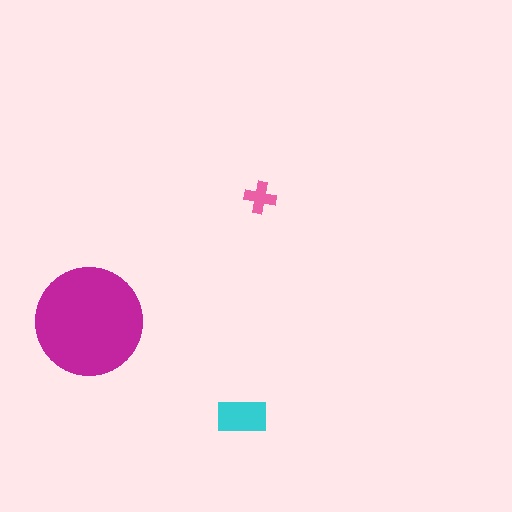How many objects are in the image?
There are 3 objects in the image.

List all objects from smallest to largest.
The pink cross, the cyan rectangle, the magenta circle.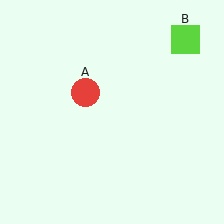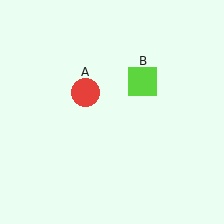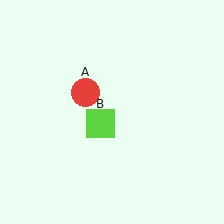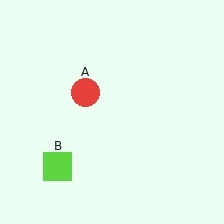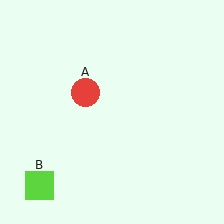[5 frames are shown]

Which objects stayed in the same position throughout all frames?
Red circle (object A) remained stationary.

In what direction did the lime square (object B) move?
The lime square (object B) moved down and to the left.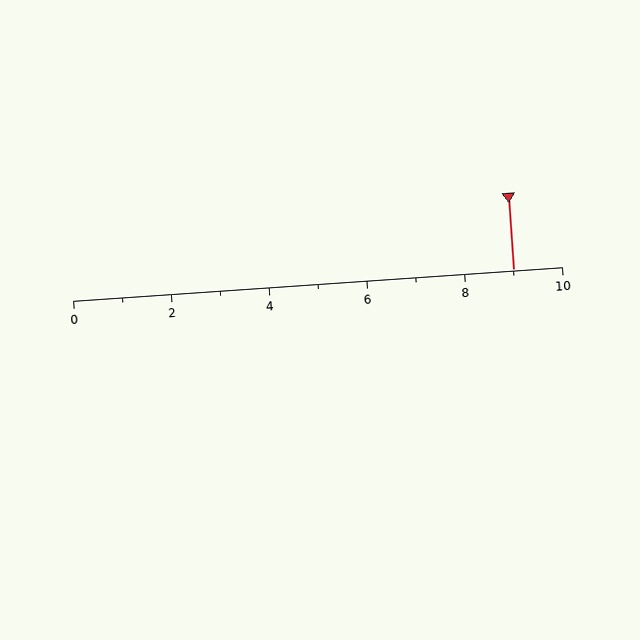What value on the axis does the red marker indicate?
The marker indicates approximately 9.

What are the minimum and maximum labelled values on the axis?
The axis runs from 0 to 10.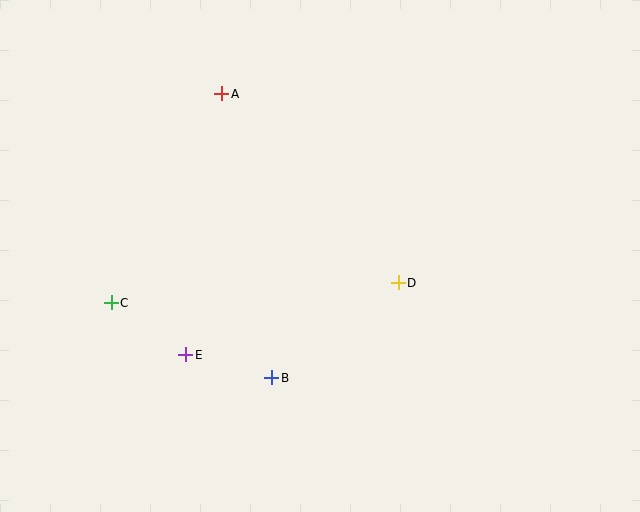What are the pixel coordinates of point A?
Point A is at (222, 94).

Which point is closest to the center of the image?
Point D at (398, 283) is closest to the center.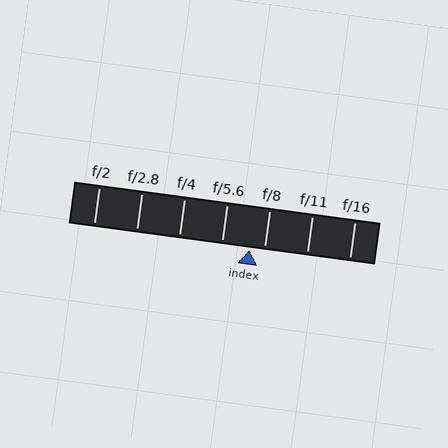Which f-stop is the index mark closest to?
The index mark is closest to f/8.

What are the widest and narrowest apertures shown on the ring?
The widest aperture shown is f/2 and the narrowest is f/16.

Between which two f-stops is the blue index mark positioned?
The index mark is between f/5.6 and f/8.